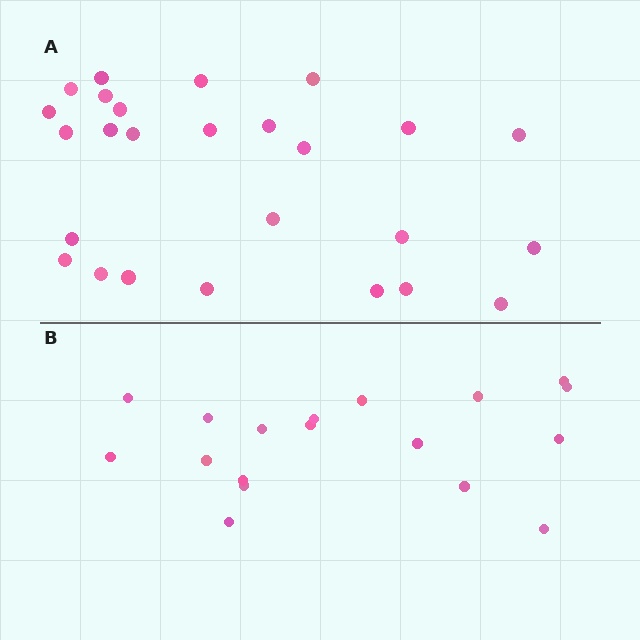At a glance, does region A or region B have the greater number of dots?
Region A (the top region) has more dots.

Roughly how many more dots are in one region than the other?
Region A has roughly 8 or so more dots than region B.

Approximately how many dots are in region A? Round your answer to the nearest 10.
About 30 dots. (The exact count is 26, which rounds to 30.)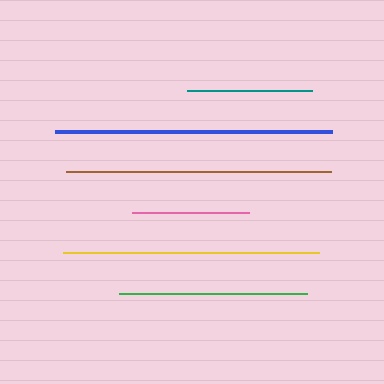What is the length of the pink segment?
The pink segment is approximately 117 pixels long.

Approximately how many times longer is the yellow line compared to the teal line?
The yellow line is approximately 2.1 times the length of the teal line.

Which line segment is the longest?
The blue line is the longest at approximately 278 pixels.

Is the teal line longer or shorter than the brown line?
The brown line is longer than the teal line.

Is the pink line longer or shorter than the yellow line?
The yellow line is longer than the pink line.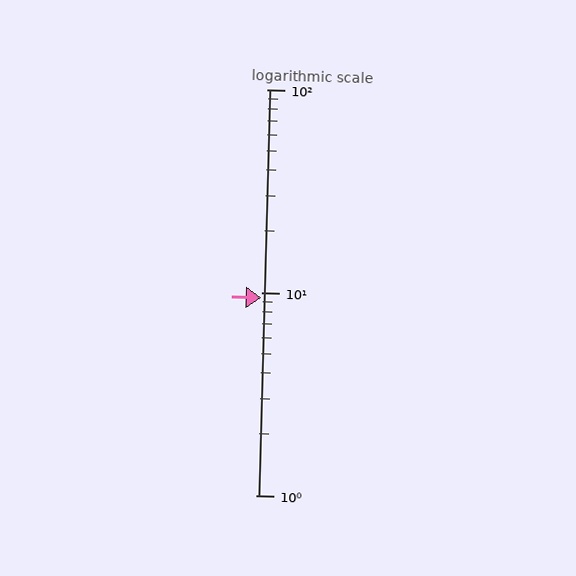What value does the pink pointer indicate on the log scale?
The pointer indicates approximately 9.4.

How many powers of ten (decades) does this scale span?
The scale spans 2 decades, from 1 to 100.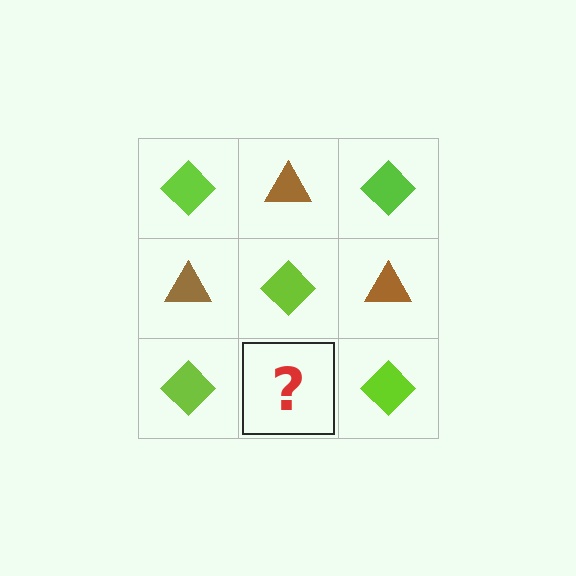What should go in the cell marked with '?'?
The missing cell should contain a brown triangle.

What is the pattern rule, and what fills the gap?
The rule is that it alternates lime diamond and brown triangle in a checkerboard pattern. The gap should be filled with a brown triangle.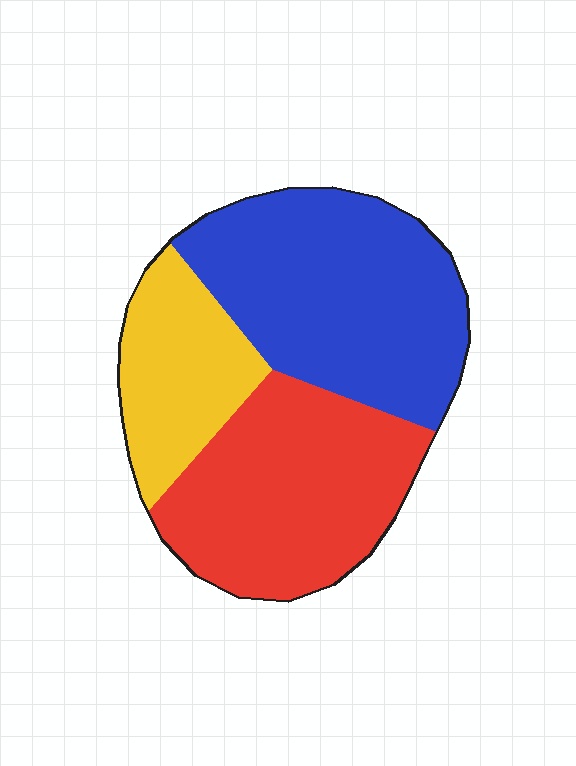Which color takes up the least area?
Yellow, at roughly 20%.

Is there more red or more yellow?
Red.